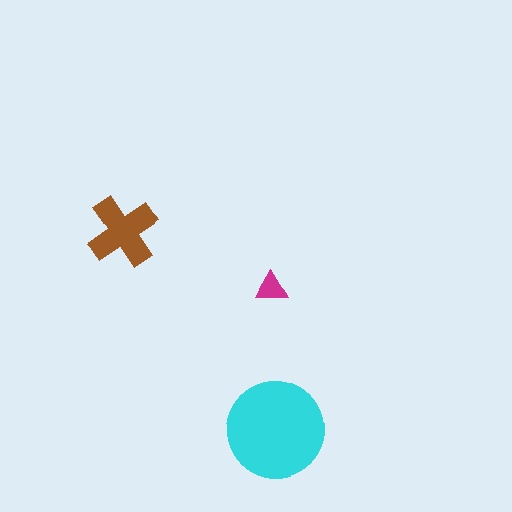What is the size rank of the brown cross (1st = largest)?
2nd.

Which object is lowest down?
The cyan circle is bottommost.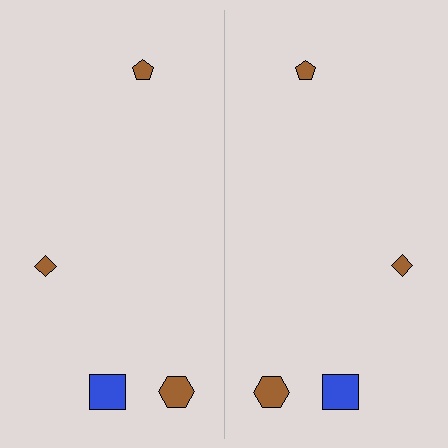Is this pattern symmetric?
Yes, this pattern has bilateral (reflection) symmetry.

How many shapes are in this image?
There are 8 shapes in this image.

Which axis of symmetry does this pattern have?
The pattern has a vertical axis of symmetry running through the center of the image.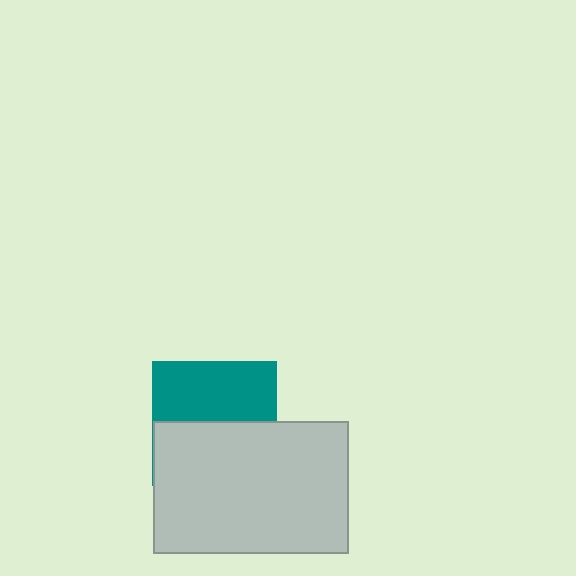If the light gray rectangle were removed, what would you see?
You would see the complete teal square.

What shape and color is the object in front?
The object in front is a light gray rectangle.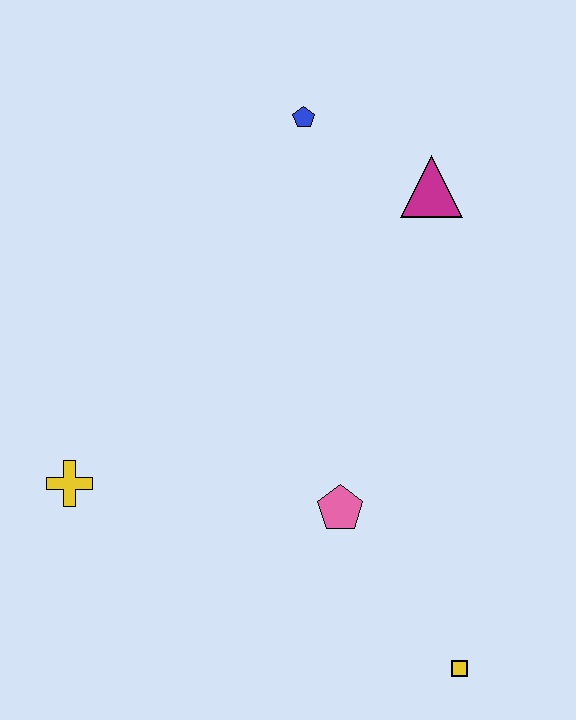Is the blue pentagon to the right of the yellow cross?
Yes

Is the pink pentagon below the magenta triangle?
Yes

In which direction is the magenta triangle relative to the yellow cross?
The magenta triangle is to the right of the yellow cross.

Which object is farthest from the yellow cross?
The magenta triangle is farthest from the yellow cross.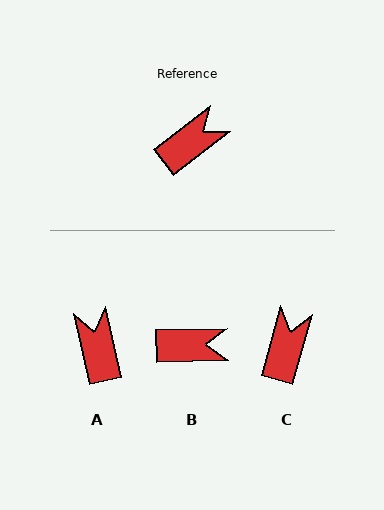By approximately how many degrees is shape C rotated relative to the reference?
Approximately 37 degrees counter-clockwise.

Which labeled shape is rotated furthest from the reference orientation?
A, about 65 degrees away.